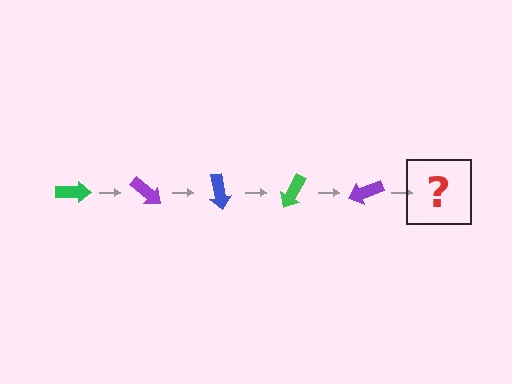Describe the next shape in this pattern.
It should be a blue arrow, rotated 200 degrees from the start.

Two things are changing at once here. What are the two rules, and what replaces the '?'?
The two rules are that it rotates 40 degrees each step and the color cycles through green, purple, and blue. The '?' should be a blue arrow, rotated 200 degrees from the start.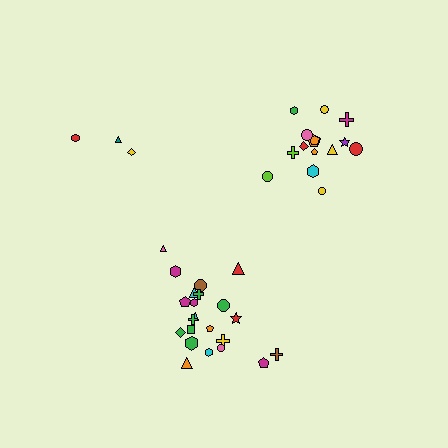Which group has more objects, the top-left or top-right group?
The top-right group.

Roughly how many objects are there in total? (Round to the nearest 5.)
Roughly 40 objects in total.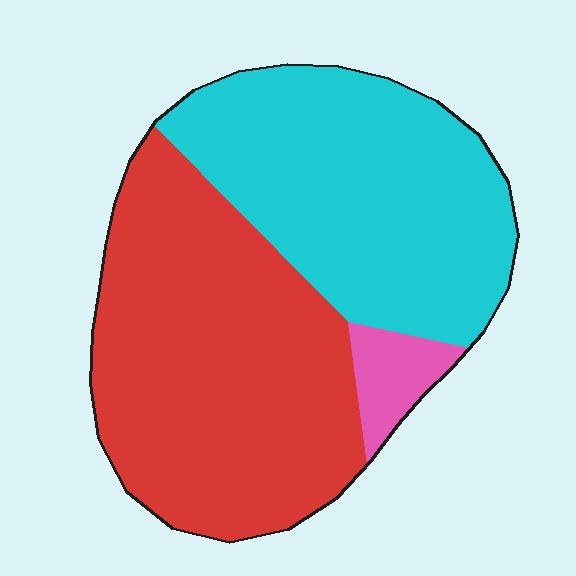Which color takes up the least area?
Pink, at roughly 5%.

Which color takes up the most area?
Red, at roughly 50%.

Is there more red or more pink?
Red.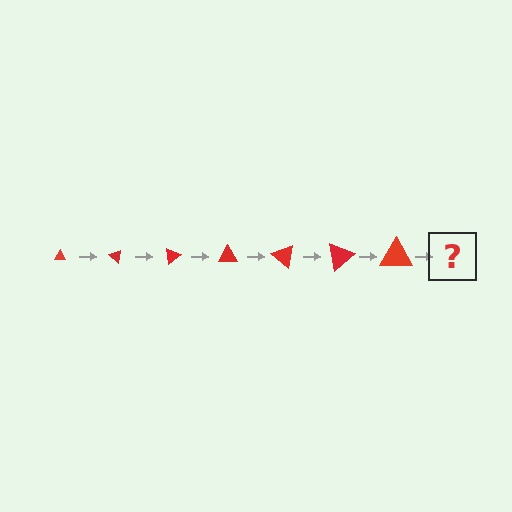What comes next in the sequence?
The next element should be a triangle, larger than the previous one and rotated 280 degrees from the start.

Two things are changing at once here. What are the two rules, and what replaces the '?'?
The two rules are that the triangle grows larger each step and it rotates 40 degrees each step. The '?' should be a triangle, larger than the previous one and rotated 280 degrees from the start.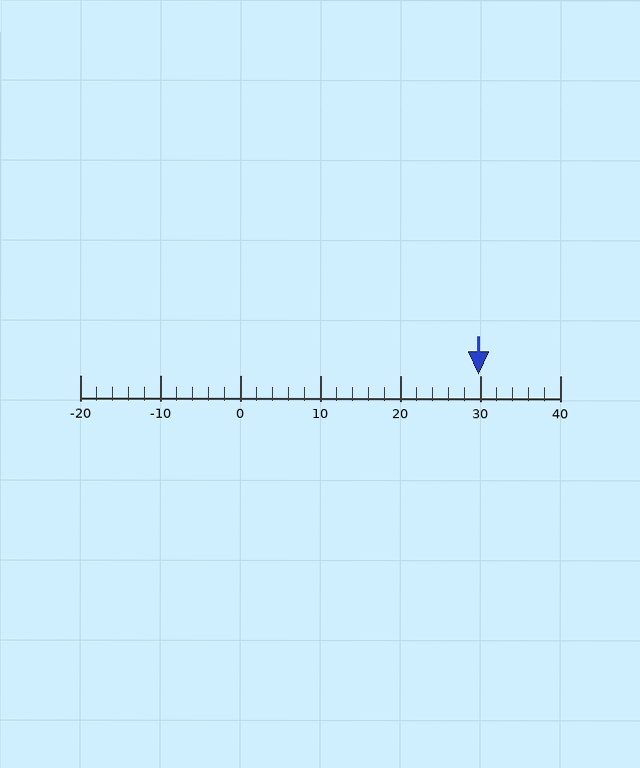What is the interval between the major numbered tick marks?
The major tick marks are spaced 10 units apart.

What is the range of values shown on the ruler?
The ruler shows values from -20 to 40.